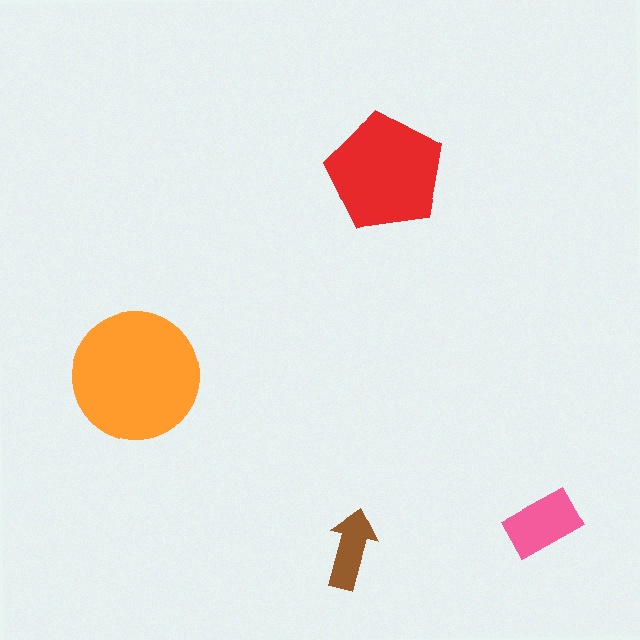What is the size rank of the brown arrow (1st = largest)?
4th.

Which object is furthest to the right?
The pink rectangle is rightmost.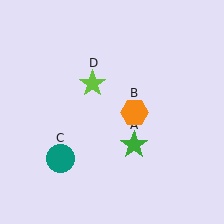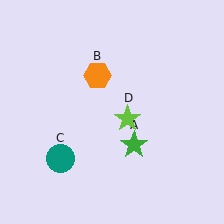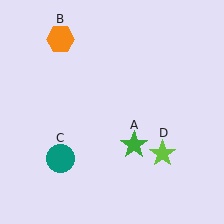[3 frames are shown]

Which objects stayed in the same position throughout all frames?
Green star (object A) and teal circle (object C) remained stationary.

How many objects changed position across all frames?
2 objects changed position: orange hexagon (object B), lime star (object D).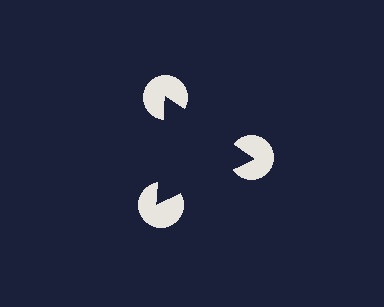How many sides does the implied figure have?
3 sides.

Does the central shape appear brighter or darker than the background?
It typically appears slightly darker than the background, even though no actual brightness change is drawn.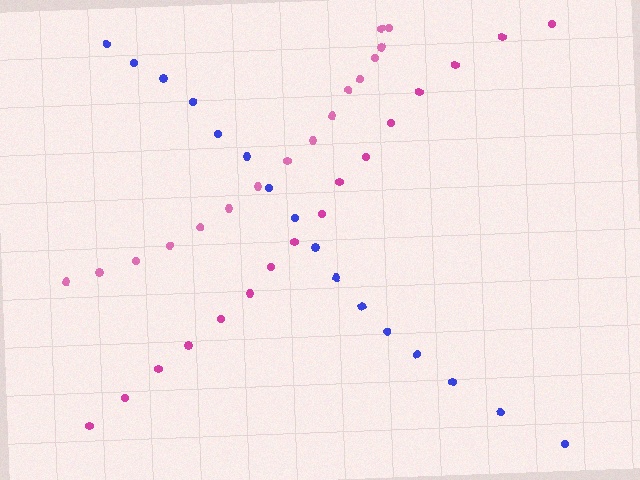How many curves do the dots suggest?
There are 3 distinct paths.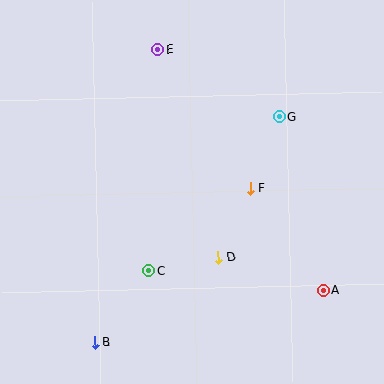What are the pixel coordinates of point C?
Point C is at (148, 271).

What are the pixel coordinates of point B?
Point B is at (95, 342).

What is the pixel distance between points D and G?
The distance between D and G is 154 pixels.